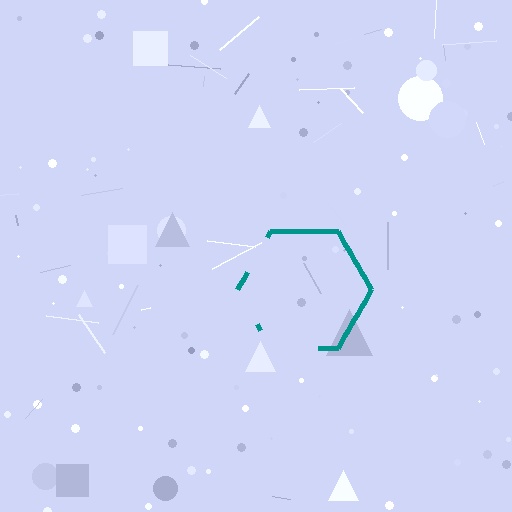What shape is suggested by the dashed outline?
The dashed outline suggests a hexagon.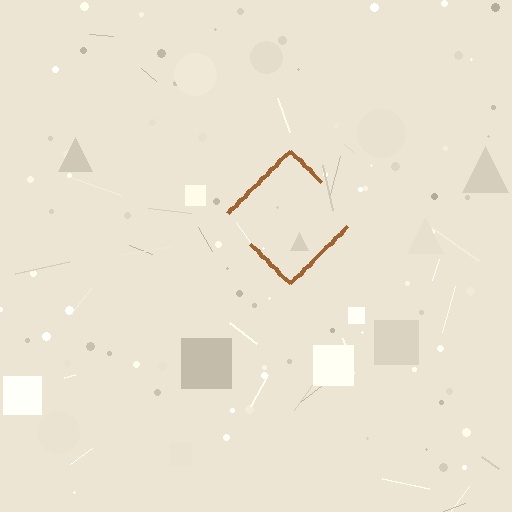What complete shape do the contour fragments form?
The contour fragments form a diamond.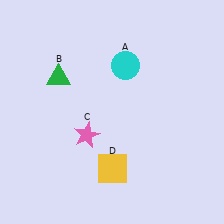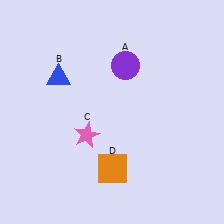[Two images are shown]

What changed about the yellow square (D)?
In Image 1, D is yellow. In Image 2, it changed to orange.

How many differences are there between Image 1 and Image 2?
There are 3 differences between the two images.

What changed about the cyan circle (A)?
In Image 1, A is cyan. In Image 2, it changed to purple.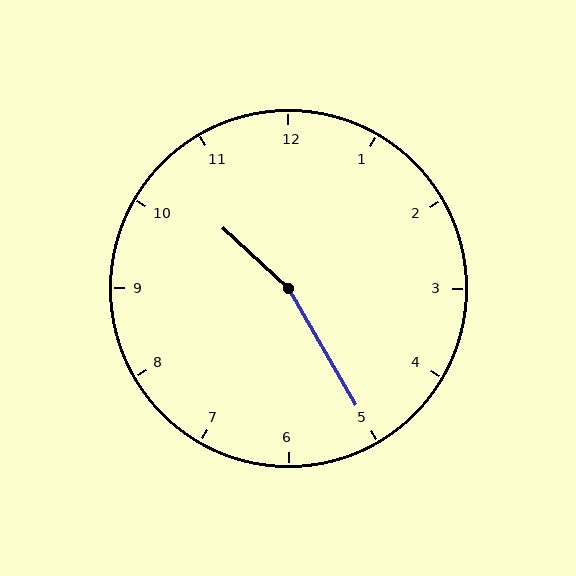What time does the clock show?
10:25.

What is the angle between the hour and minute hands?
Approximately 162 degrees.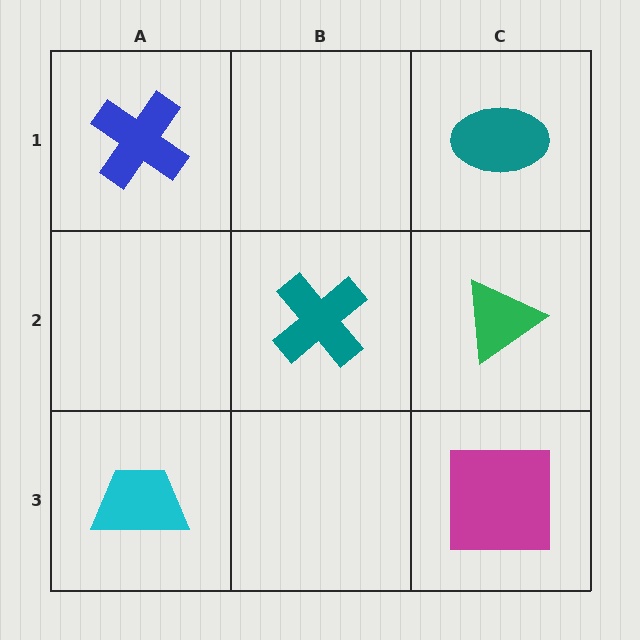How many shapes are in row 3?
2 shapes.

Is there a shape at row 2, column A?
No, that cell is empty.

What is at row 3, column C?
A magenta square.